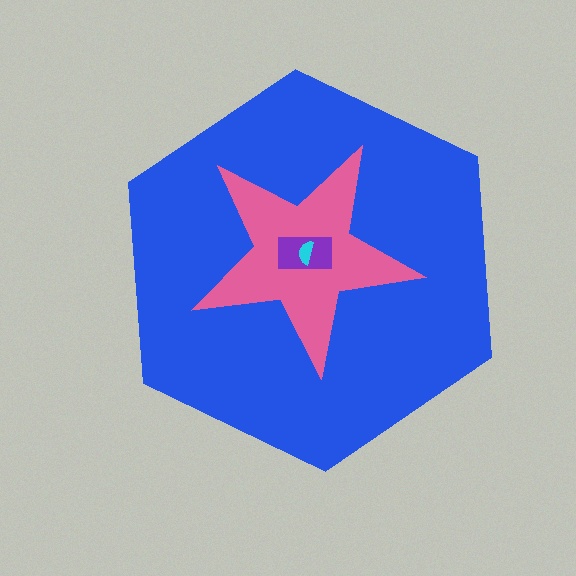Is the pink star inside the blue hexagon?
Yes.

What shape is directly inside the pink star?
The purple rectangle.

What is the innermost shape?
The cyan semicircle.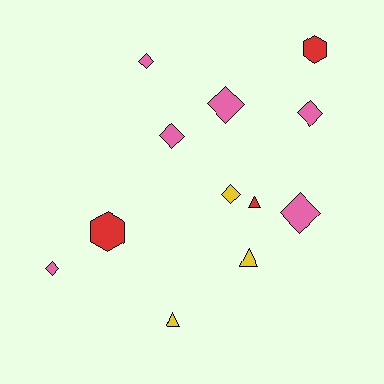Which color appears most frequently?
Pink, with 6 objects.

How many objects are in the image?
There are 12 objects.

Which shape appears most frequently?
Diamond, with 7 objects.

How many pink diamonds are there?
There are 6 pink diamonds.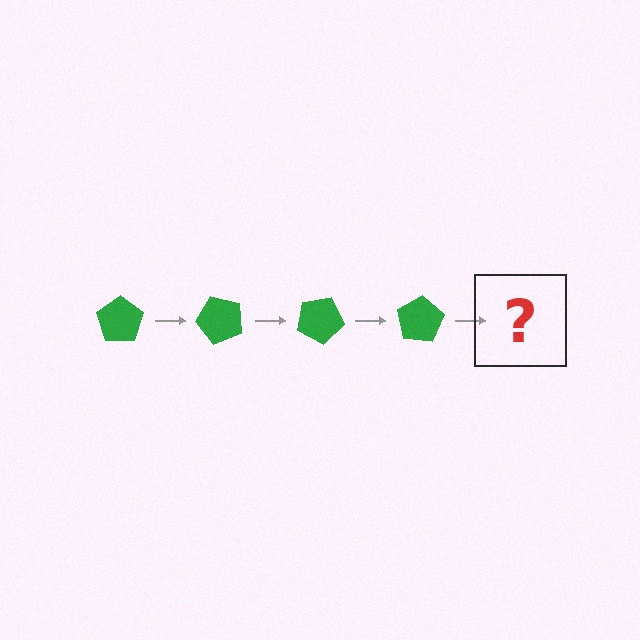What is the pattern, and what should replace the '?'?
The pattern is that the pentagon rotates 50 degrees each step. The '?' should be a green pentagon rotated 200 degrees.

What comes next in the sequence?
The next element should be a green pentagon rotated 200 degrees.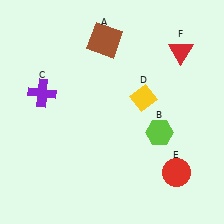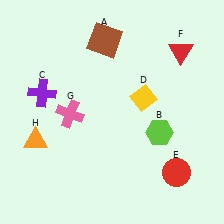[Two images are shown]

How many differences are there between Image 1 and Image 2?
There are 2 differences between the two images.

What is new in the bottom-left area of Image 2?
An orange triangle (H) was added in the bottom-left area of Image 2.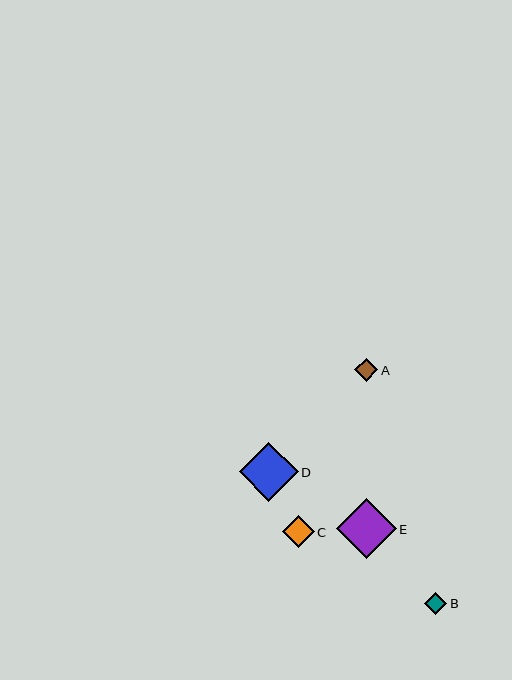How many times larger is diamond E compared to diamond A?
Diamond E is approximately 2.6 times the size of diamond A.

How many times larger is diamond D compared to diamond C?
Diamond D is approximately 1.8 times the size of diamond C.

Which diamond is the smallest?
Diamond B is the smallest with a size of approximately 22 pixels.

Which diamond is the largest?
Diamond E is the largest with a size of approximately 60 pixels.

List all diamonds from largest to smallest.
From largest to smallest: E, D, C, A, B.